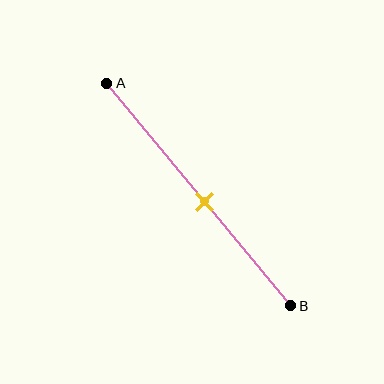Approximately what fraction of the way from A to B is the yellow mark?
The yellow mark is approximately 55% of the way from A to B.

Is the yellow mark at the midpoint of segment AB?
No, the mark is at about 55% from A, not at the 50% midpoint.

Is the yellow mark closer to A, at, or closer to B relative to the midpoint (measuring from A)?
The yellow mark is closer to point B than the midpoint of segment AB.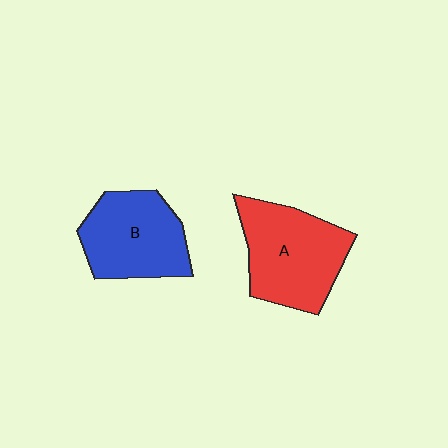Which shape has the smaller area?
Shape B (blue).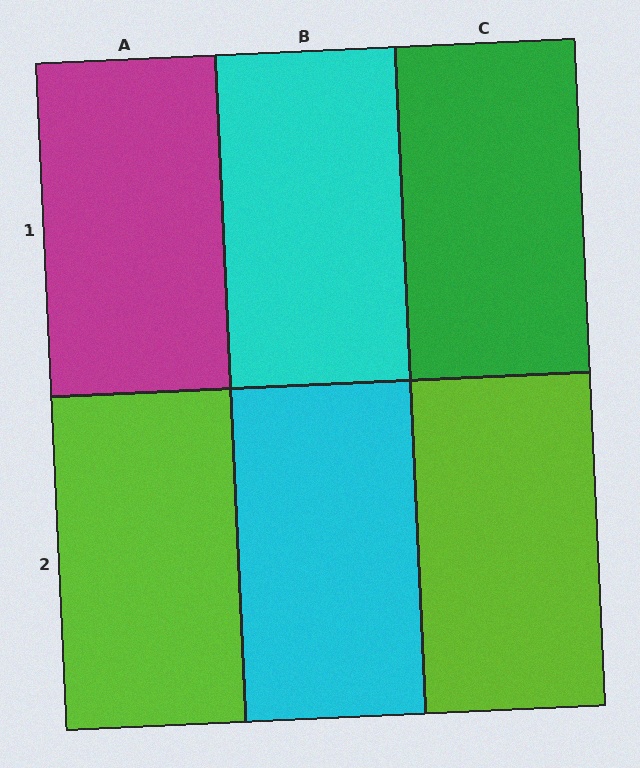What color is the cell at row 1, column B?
Cyan.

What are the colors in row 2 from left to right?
Lime, cyan, lime.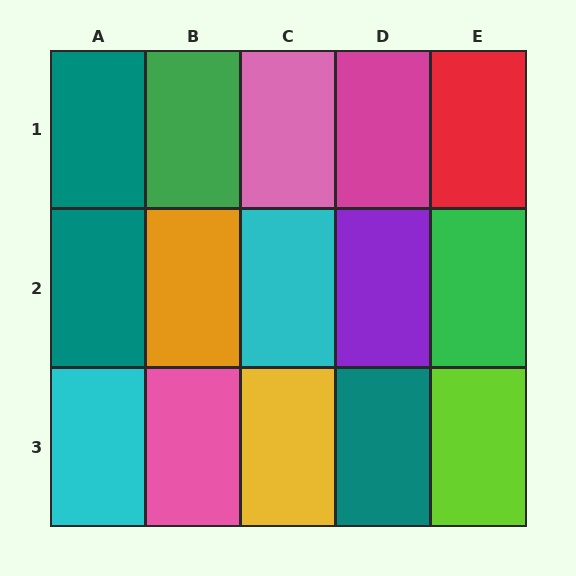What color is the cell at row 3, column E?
Lime.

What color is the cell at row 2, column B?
Orange.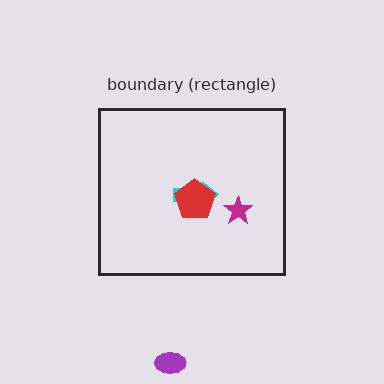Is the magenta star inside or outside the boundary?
Inside.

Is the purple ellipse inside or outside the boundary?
Outside.